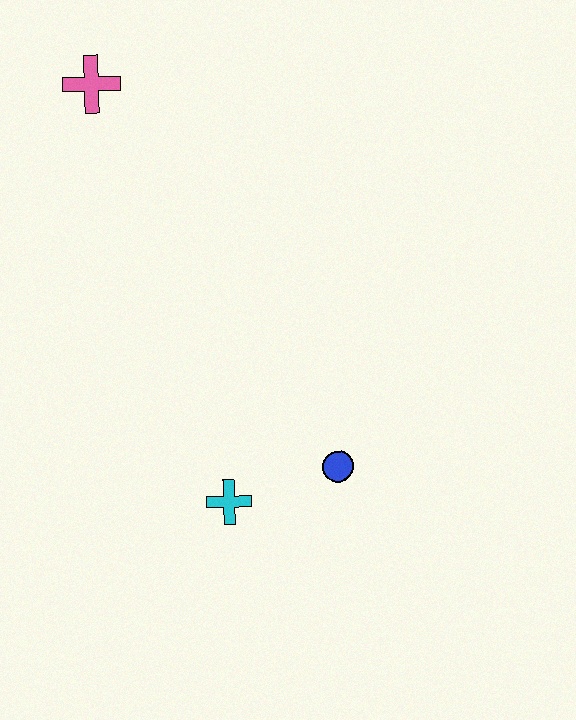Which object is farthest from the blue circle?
The pink cross is farthest from the blue circle.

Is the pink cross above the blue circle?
Yes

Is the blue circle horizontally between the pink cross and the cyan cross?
No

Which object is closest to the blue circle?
The cyan cross is closest to the blue circle.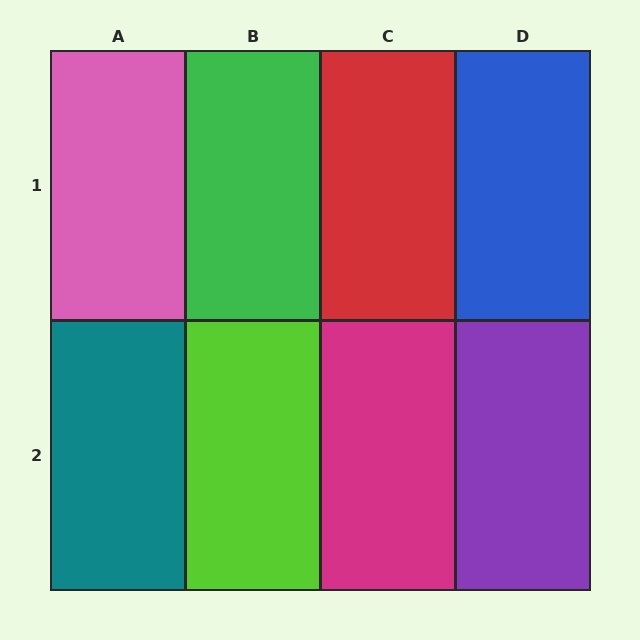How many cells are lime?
1 cell is lime.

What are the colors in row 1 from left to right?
Pink, green, red, blue.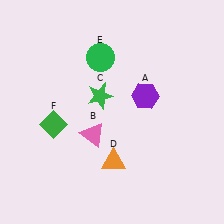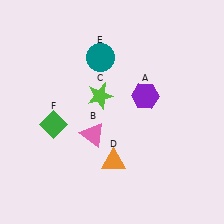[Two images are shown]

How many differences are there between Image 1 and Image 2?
There are 2 differences between the two images.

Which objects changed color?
C changed from green to lime. E changed from green to teal.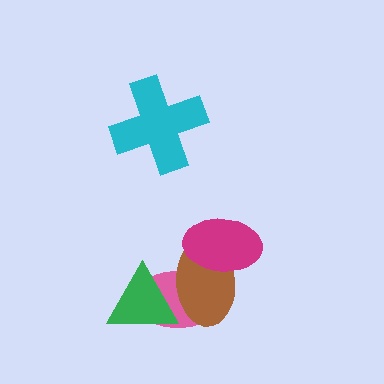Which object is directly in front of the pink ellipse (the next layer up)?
The brown ellipse is directly in front of the pink ellipse.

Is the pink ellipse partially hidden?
Yes, it is partially covered by another shape.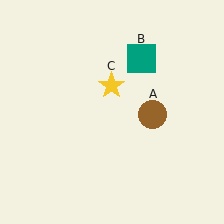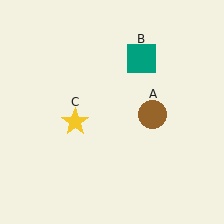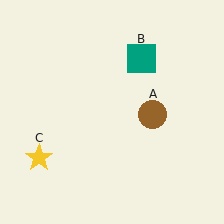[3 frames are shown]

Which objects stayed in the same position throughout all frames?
Brown circle (object A) and teal square (object B) remained stationary.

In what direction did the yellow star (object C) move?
The yellow star (object C) moved down and to the left.